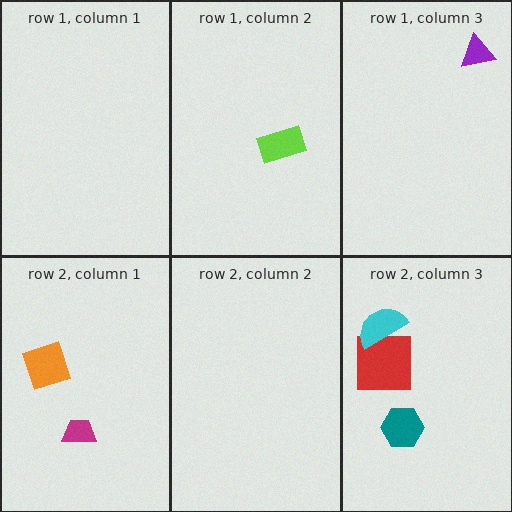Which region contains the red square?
The row 2, column 3 region.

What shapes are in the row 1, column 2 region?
The lime rectangle.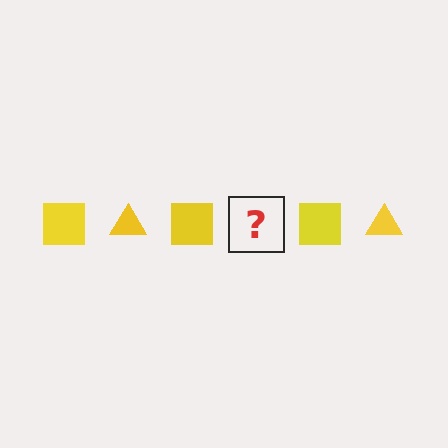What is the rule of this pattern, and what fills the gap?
The rule is that the pattern cycles through square, triangle shapes in yellow. The gap should be filled with a yellow triangle.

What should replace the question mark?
The question mark should be replaced with a yellow triangle.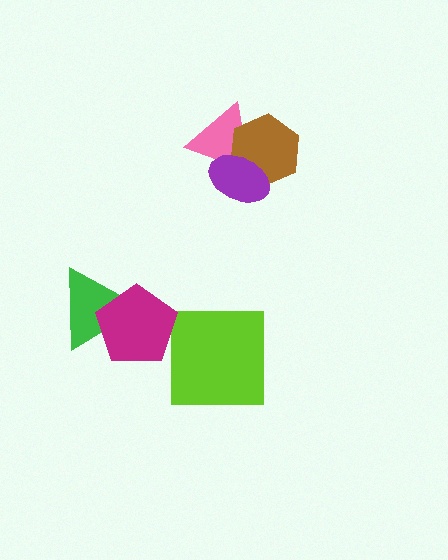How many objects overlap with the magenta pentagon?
1 object overlaps with the magenta pentagon.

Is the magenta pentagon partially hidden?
No, no other shape covers it.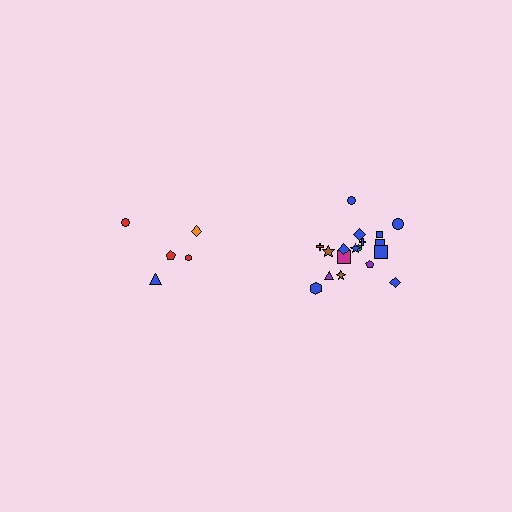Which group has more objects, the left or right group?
The right group.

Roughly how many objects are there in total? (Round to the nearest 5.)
Roughly 25 objects in total.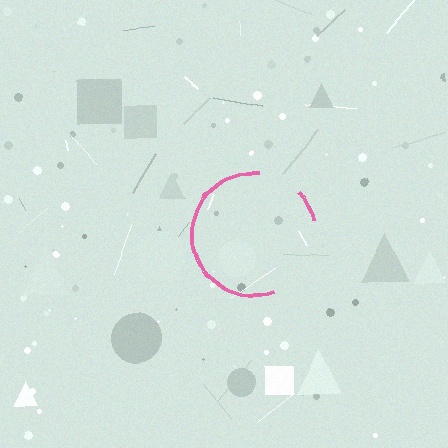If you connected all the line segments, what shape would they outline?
They would outline a circle.